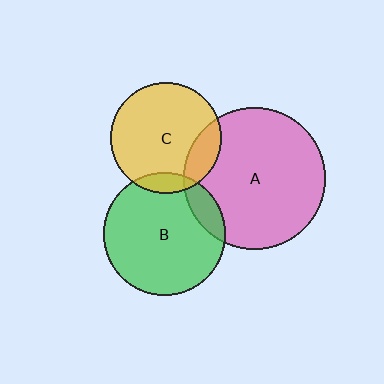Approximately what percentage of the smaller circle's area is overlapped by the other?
Approximately 10%.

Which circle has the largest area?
Circle A (pink).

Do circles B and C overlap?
Yes.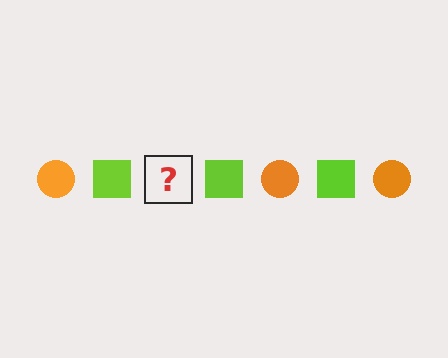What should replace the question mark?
The question mark should be replaced with an orange circle.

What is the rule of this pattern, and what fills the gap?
The rule is that the pattern alternates between orange circle and lime square. The gap should be filled with an orange circle.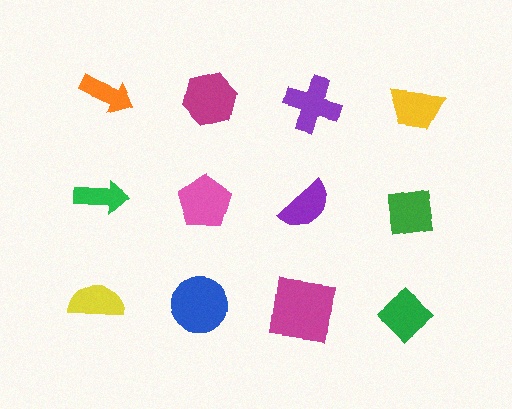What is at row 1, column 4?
A yellow trapezoid.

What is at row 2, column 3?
A purple semicircle.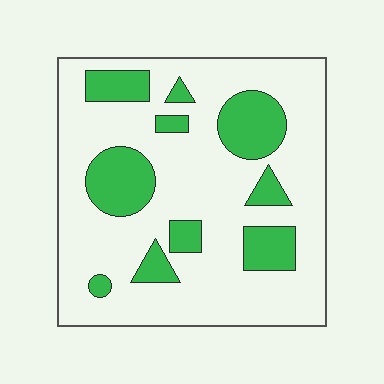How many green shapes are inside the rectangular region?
10.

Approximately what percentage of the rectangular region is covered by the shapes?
Approximately 25%.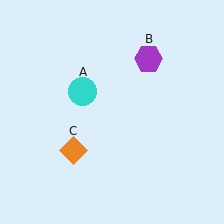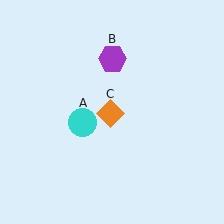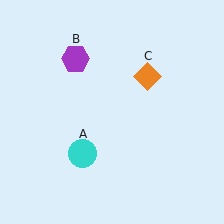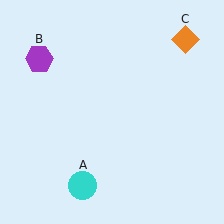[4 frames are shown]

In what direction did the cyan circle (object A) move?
The cyan circle (object A) moved down.